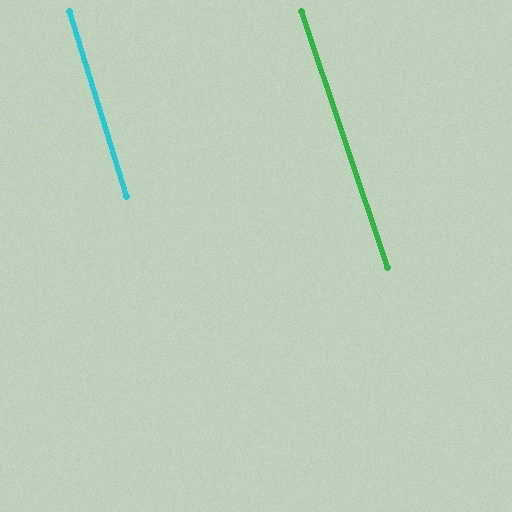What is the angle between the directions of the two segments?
Approximately 2 degrees.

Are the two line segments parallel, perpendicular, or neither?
Parallel — their directions differ by only 1.7°.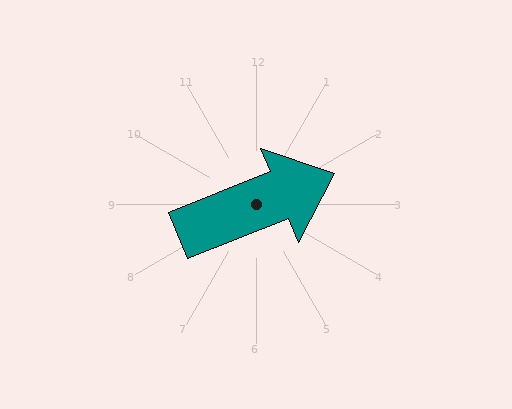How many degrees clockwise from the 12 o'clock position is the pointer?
Approximately 68 degrees.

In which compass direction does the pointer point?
East.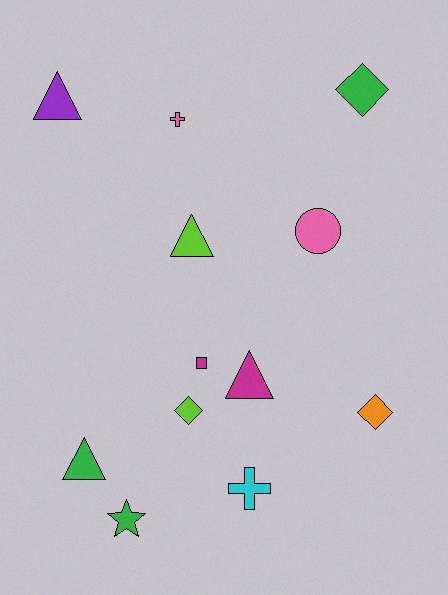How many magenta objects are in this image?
There are 2 magenta objects.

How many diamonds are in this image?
There are 3 diamonds.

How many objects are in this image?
There are 12 objects.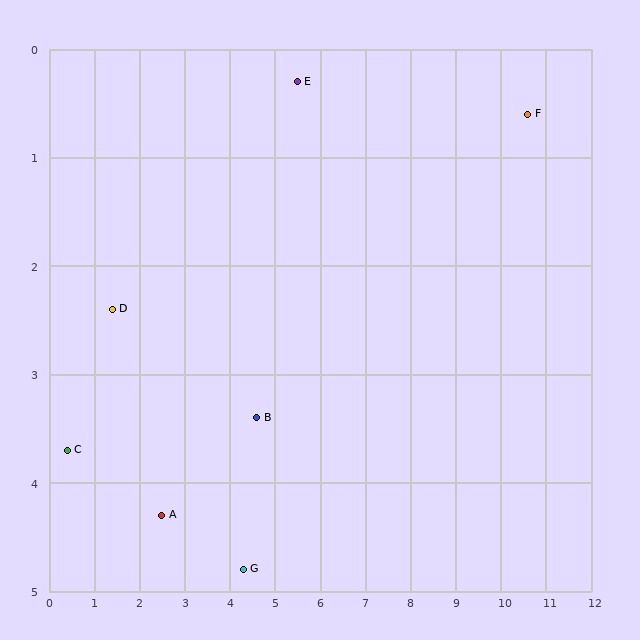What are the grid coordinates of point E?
Point E is at approximately (5.5, 0.3).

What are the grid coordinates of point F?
Point F is at approximately (10.6, 0.6).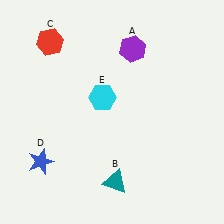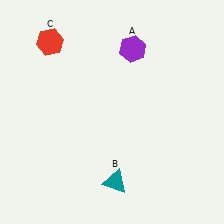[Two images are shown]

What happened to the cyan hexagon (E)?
The cyan hexagon (E) was removed in Image 2. It was in the top-left area of Image 1.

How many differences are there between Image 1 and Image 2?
There are 2 differences between the two images.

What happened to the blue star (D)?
The blue star (D) was removed in Image 2. It was in the bottom-left area of Image 1.